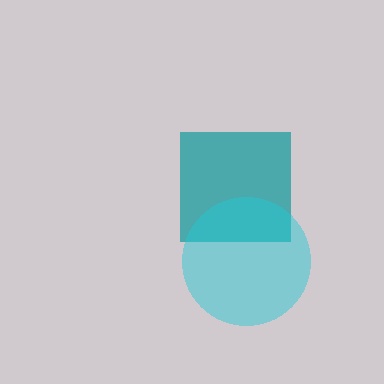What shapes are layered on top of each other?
The layered shapes are: a teal square, a cyan circle.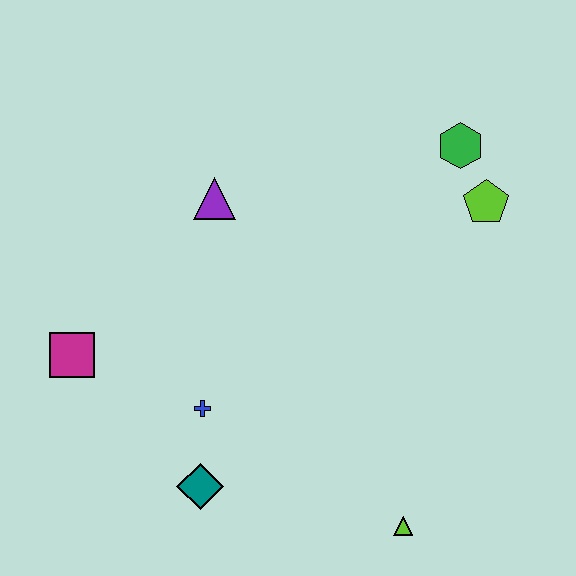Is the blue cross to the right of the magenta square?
Yes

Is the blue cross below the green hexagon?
Yes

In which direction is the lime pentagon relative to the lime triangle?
The lime pentagon is above the lime triangle.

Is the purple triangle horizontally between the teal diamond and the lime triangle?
Yes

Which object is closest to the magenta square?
The blue cross is closest to the magenta square.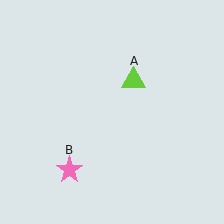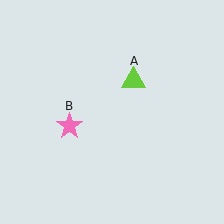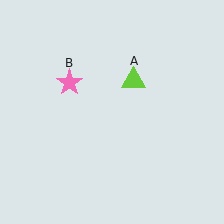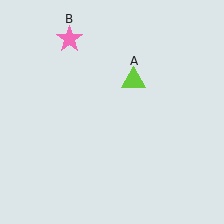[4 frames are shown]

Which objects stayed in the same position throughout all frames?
Lime triangle (object A) remained stationary.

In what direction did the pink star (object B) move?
The pink star (object B) moved up.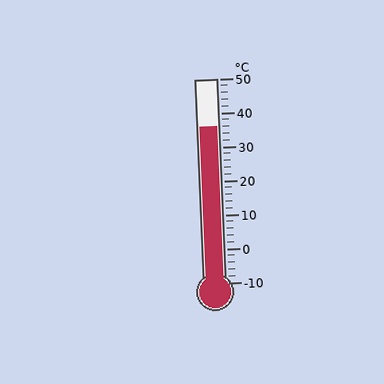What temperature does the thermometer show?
The thermometer shows approximately 36°C.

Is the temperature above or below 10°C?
The temperature is above 10°C.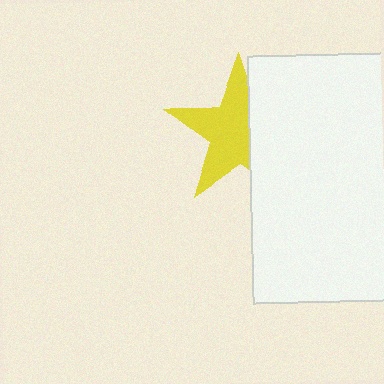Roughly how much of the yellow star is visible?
About half of it is visible (roughly 61%).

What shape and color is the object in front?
The object in front is a white rectangle.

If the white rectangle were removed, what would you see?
You would see the complete yellow star.